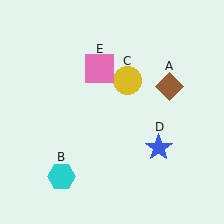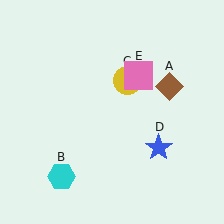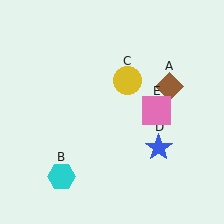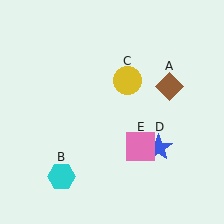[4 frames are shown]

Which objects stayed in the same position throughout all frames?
Brown diamond (object A) and cyan hexagon (object B) and yellow circle (object C) and blue star (object D) remained stationary.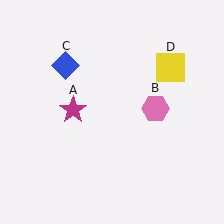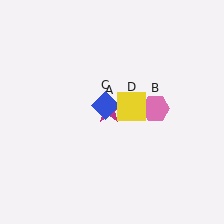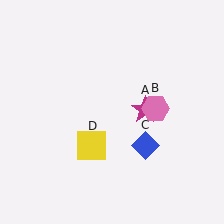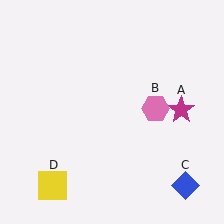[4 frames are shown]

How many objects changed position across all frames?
3 objects changed position: magenta star (object A), blue diamond (object C), yellow square (object D).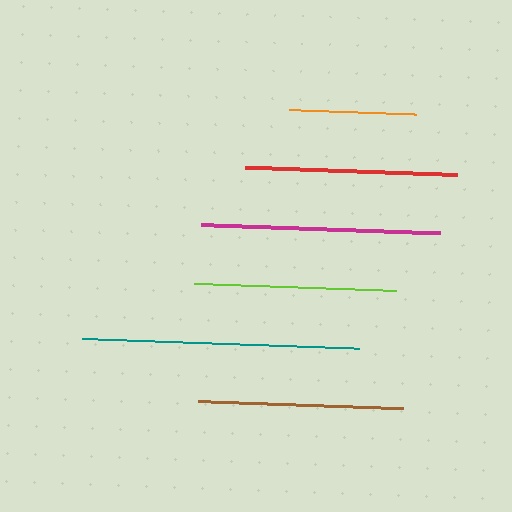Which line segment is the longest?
The teal line is the longest at approximately 277 pixels.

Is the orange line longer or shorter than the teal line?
The teal line is longer than the orange line.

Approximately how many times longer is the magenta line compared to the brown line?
The magenta line is approximately 1.2 times the length of the brown line.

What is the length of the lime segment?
The lime segment is approximately 202 pixels long.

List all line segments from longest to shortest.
From longest to shortest: teal, magenta, red, brown, lime, orange.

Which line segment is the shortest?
The orange line is the shortest at approximately 128 pixels.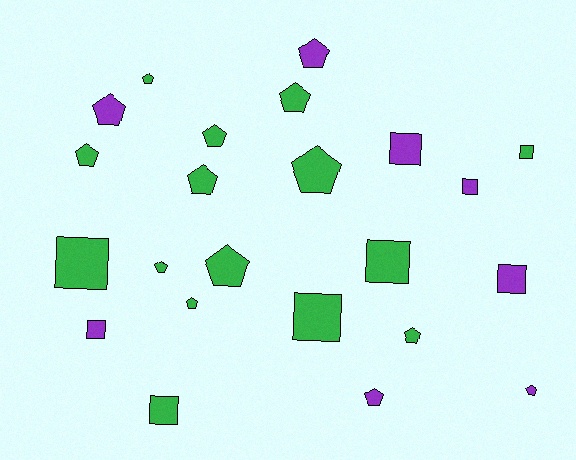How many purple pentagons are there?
There are 4 purple pentagons.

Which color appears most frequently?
Green, with 15 objects.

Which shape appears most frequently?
Pentagon, with 14 objects.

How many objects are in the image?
There are 23 objects.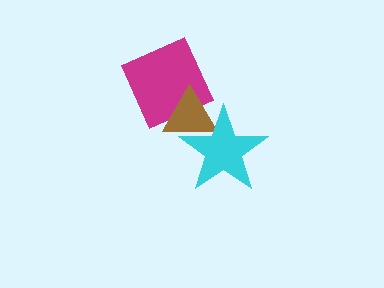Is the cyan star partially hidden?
No, no other shape covers it.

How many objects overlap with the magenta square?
1 object overlaps with the magenta square.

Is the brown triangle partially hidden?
Yes, it is partially covered by another shape.